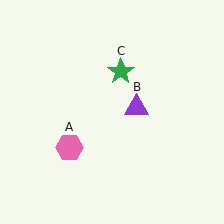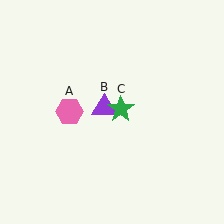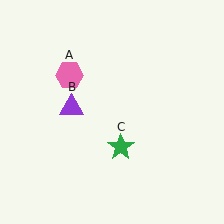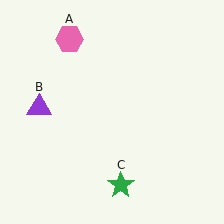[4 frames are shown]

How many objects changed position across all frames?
3 objects changed position: pink hexagon (object A), purple triangle (object B), green star (object C).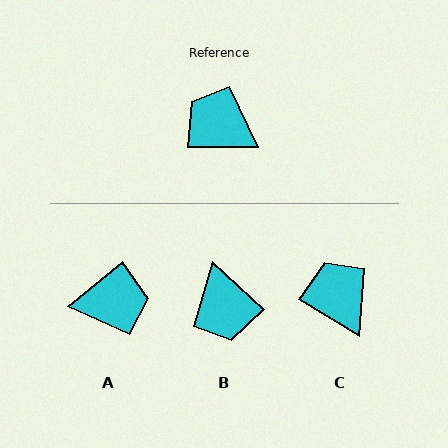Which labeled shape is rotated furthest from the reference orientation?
A, about 140 degrees away.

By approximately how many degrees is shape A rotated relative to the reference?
Approximately 140 degrees clockwise.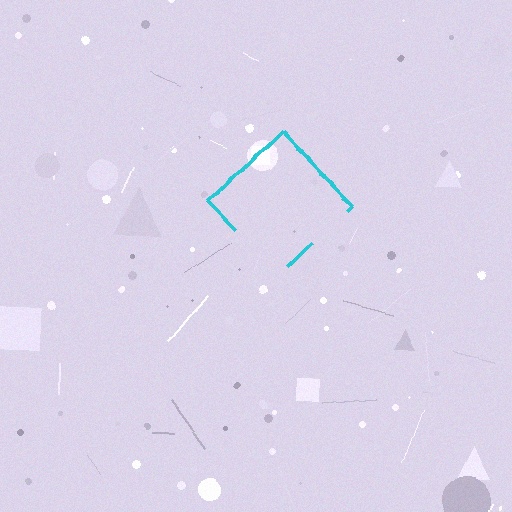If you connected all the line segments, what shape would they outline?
They would outline a diamond.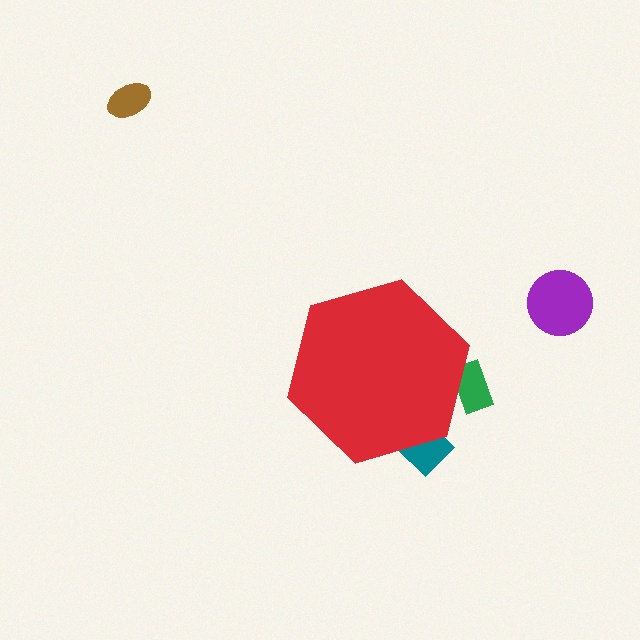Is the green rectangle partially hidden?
Yes, the green rectangle is partially hidden behind the red hexagon.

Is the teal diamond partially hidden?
Yes, the teal diamond is partially hidden behind the red hexagon.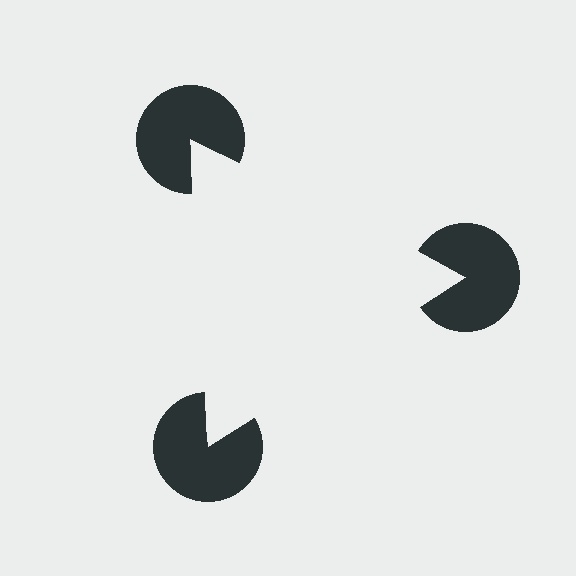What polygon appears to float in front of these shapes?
An illusory triangle — its edges are inferred from the aligned wedge cuts in the pac-man discs, not physically drawn.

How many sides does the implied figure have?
3 sides.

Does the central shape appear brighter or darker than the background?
It typically appears slightly brighter than the background, even though no actual brightness change is drawn.